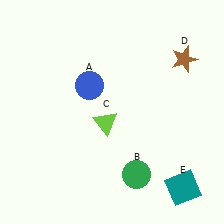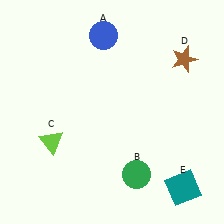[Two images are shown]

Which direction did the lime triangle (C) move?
The lime triangle (C) moved left.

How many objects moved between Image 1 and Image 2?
2 objects moved between the two images.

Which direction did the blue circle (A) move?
The blue circle (A) moved up.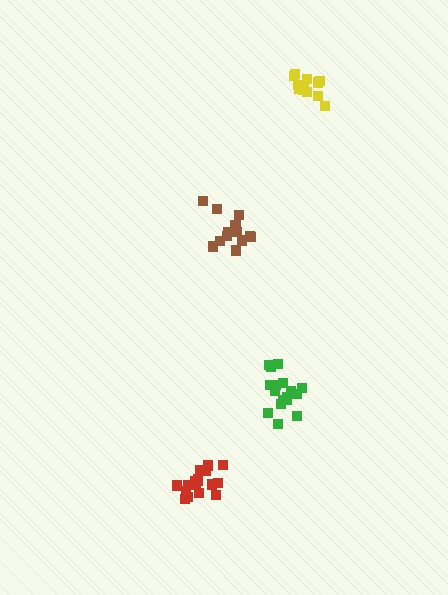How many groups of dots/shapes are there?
There are 4 groups.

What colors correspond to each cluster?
The clusters are colored: green, yellow, brown, red.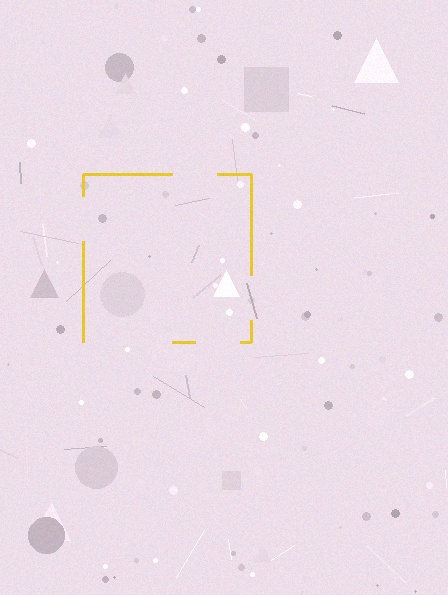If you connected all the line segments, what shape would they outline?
They would outline a square.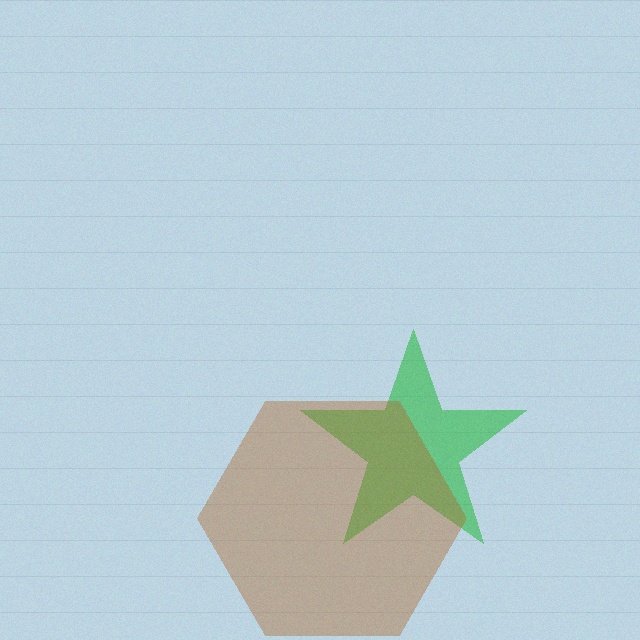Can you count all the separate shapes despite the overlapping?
Yes, there are 2 separate shapes.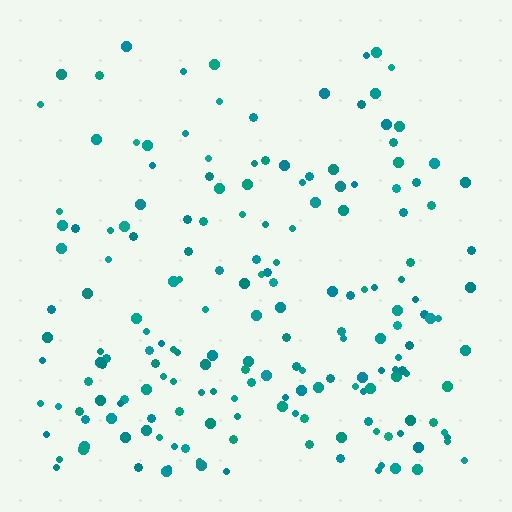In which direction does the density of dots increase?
From top to bottom, with the bottom side densest.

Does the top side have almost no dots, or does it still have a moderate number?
Still a moderate number, just noticeably fewer than the bottom.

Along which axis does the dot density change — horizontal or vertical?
Vertical.